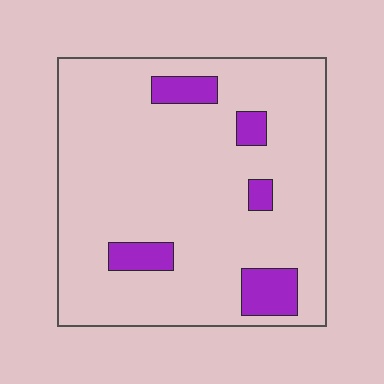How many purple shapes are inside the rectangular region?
5.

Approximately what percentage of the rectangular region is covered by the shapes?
Approximately 10%.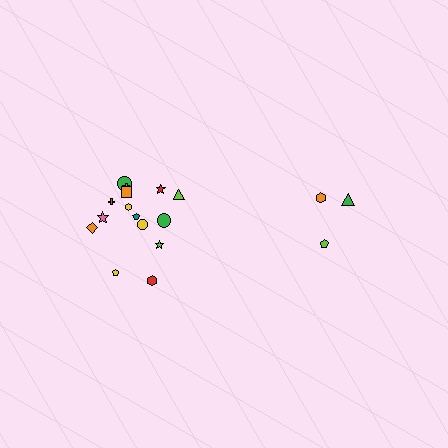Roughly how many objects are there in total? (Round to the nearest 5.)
Roughly 20 objects in total.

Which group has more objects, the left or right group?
The left group.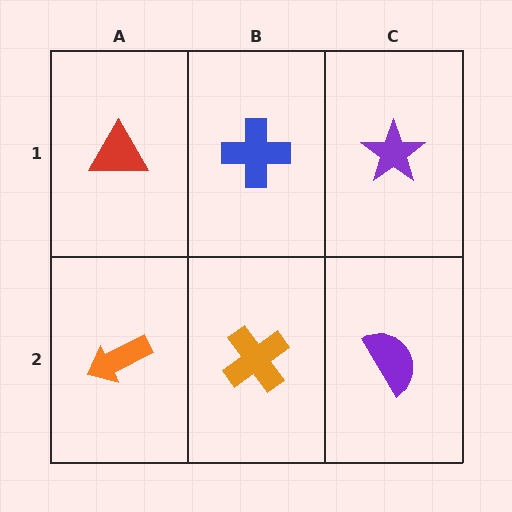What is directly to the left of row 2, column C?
An orange cross.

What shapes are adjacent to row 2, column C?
A purple star (row 1, column C), an orange cross (row 2, column B).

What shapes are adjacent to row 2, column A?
A red triangle (row 1, column A), an orange cross (row 2, column B).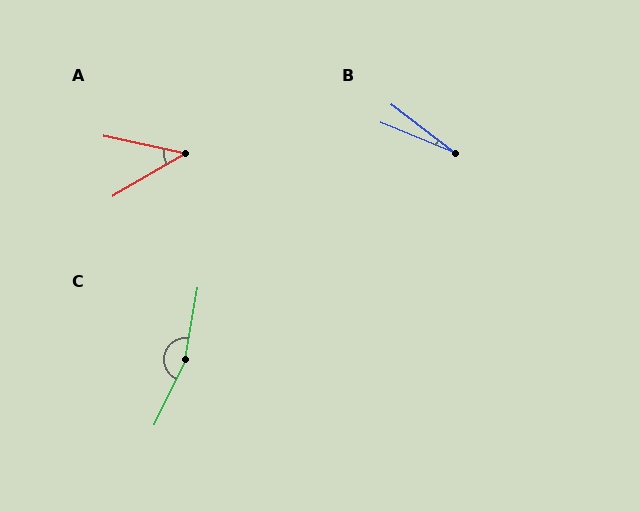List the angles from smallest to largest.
B (15°), A (42°), C (164°).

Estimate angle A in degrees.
Approximately 42 degrees.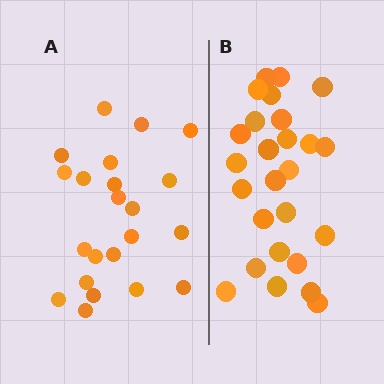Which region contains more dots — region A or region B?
Region B (the right region) has more dots.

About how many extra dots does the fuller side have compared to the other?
Region B has about 4 more dots than region A.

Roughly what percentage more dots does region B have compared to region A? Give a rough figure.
About 20% more.